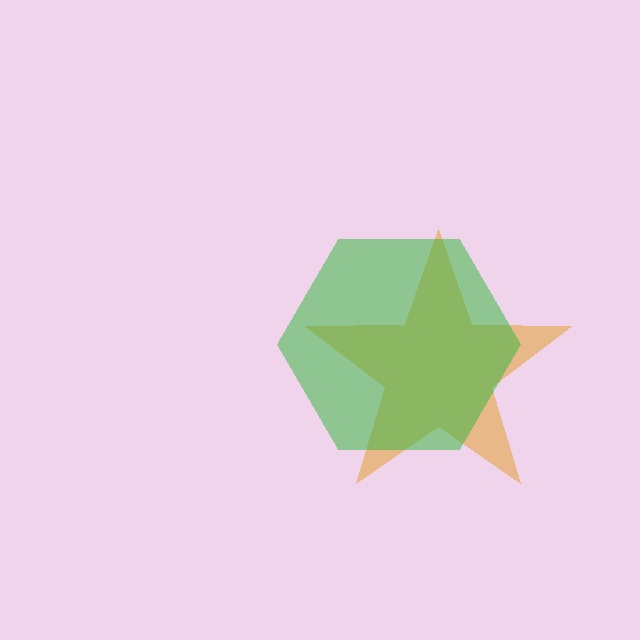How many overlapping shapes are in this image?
There are 2 overlapping shapes in the image.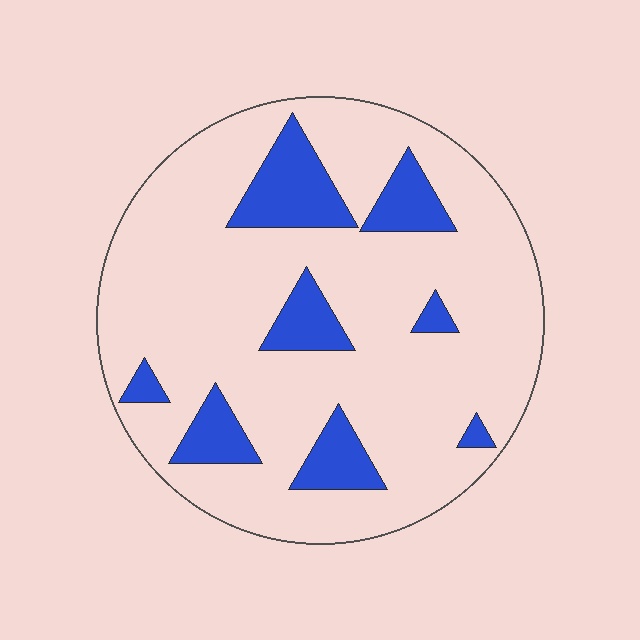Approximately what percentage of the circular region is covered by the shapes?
Approximately 20%.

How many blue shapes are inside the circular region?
8.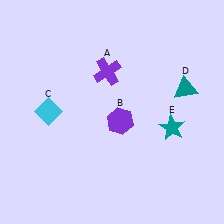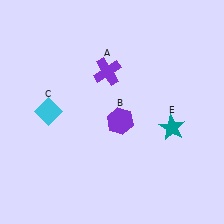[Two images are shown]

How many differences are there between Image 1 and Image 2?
There is 1 difference between the two images.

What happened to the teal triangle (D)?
The teal triangle (D) was removed in Image 2. It was in the top-right area of Image 1.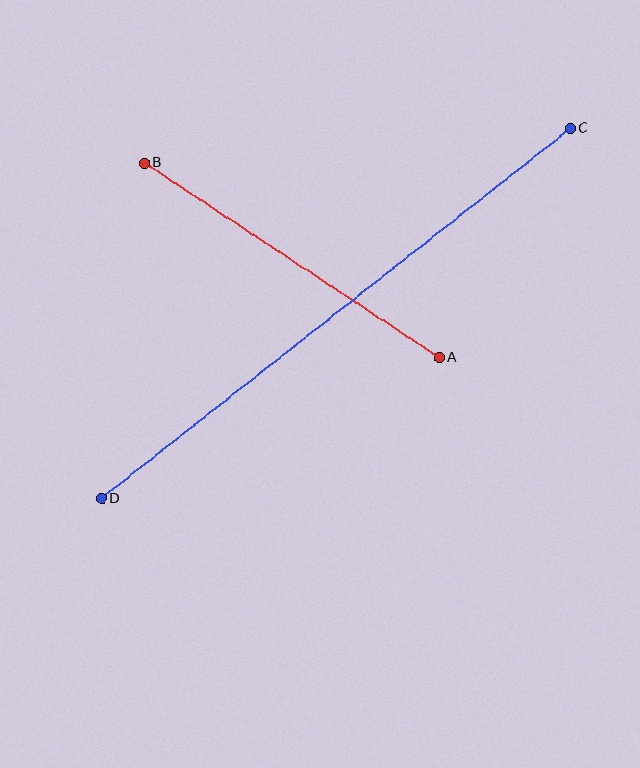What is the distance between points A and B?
The distance is approximately 353 pixels.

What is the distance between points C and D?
The distance is approximately 597 pixels.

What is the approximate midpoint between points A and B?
The midpoint is at approximately (292, 260) pixels.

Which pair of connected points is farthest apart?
Points C and D are farthest apart.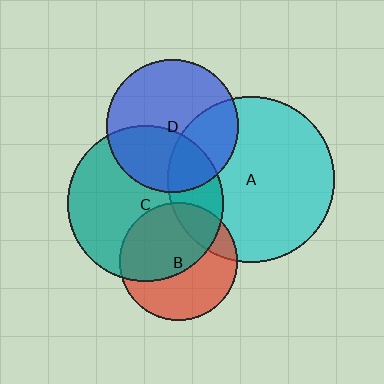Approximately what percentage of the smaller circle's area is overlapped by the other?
Approximately 20%.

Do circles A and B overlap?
Yes.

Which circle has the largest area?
Circle A (cyan).